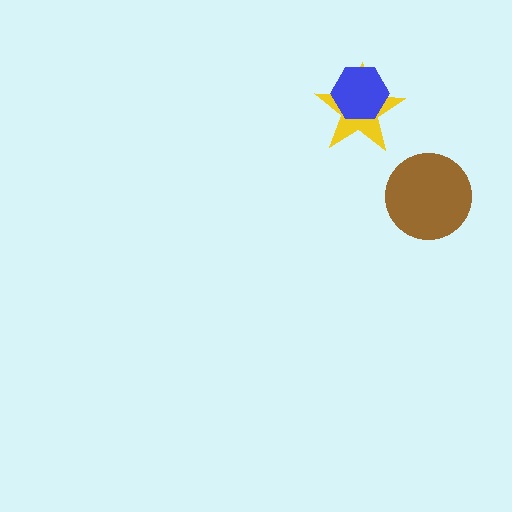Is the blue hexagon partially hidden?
No, no other shape covers it.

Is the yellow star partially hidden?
Yes, it is partially covered by another shape.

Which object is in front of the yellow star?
The blue hexagon is in front of the yellow star.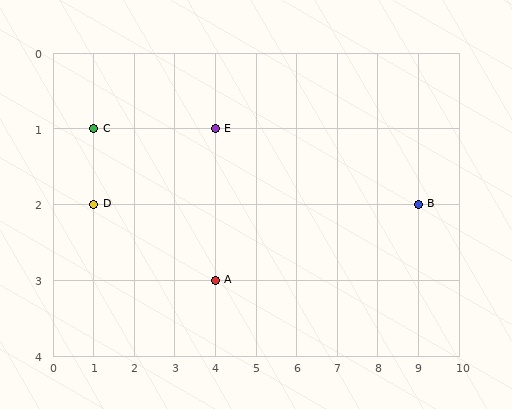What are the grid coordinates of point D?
Point D is at grid coordinates (1, 2).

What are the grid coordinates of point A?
Point A is at grid coordinates (4, 3).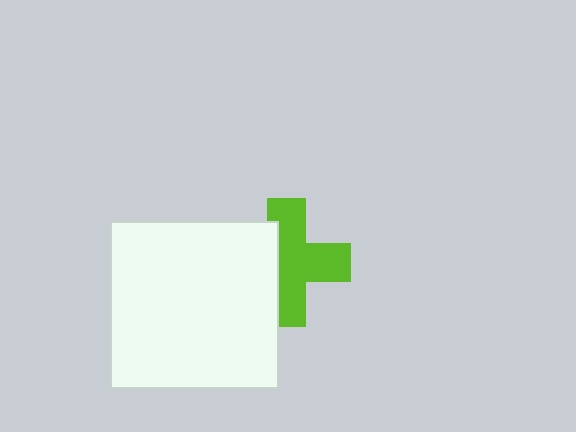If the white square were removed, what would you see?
You would see the complete lime cross.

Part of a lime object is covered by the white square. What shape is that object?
It is a cross.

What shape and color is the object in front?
The object in front is a white square.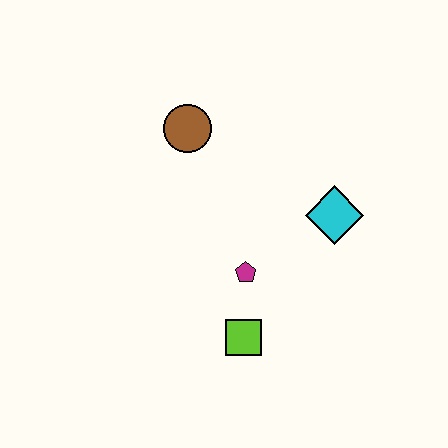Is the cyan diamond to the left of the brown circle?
No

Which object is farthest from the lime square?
The brown circle is farthest from the lime square.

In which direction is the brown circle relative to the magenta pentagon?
The brown circle is above the magenta pentagon.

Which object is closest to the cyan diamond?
The magenta pentagon is closest to the cyan diamond.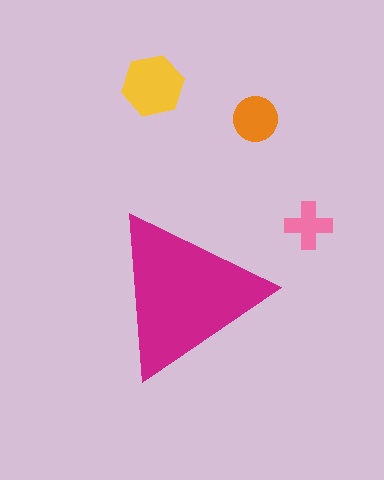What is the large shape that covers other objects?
A magenta triangle.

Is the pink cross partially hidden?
No, the pink cross is fully visible.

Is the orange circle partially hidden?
No, the orange circle is fully visible.